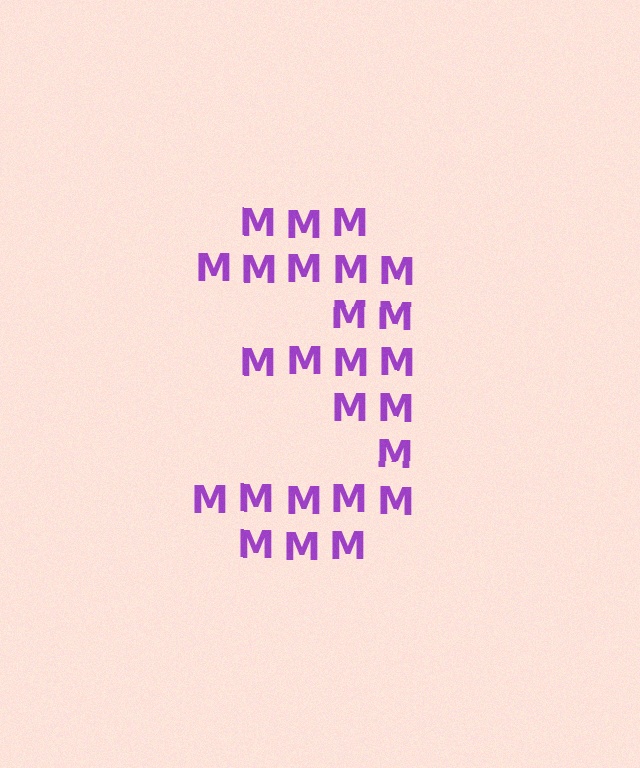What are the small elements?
The small elements are letter M's.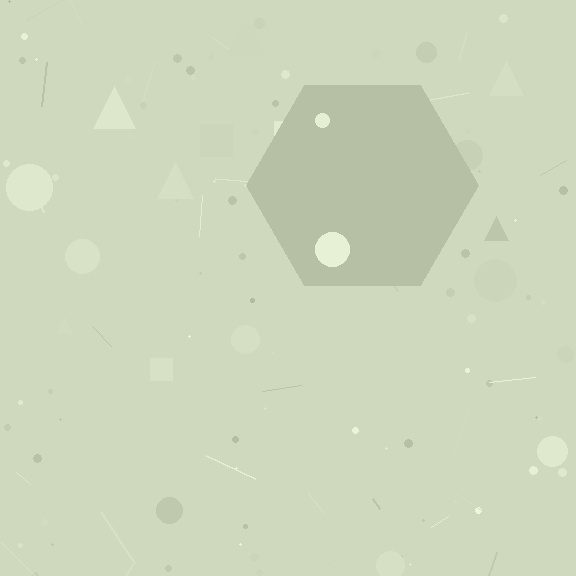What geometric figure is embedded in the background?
A hexagon is embedded in the background.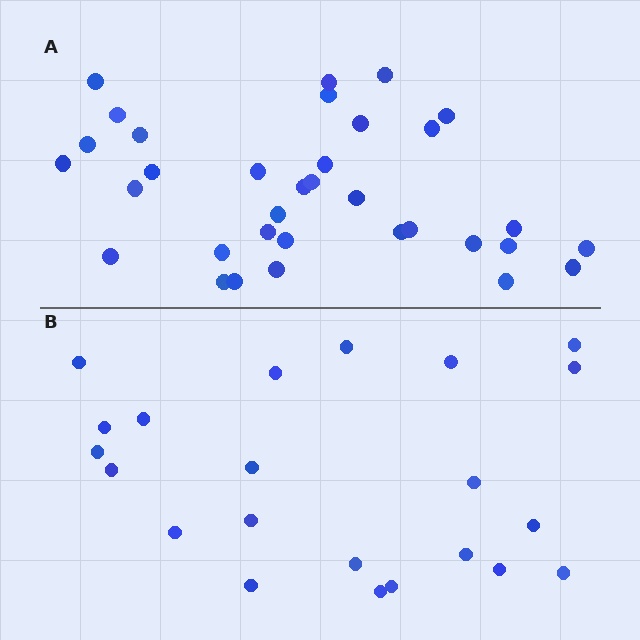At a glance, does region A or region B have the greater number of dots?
Region A (the top region) has more dots.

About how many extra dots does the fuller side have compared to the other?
Region A has roughly 12 or so more dots than region B.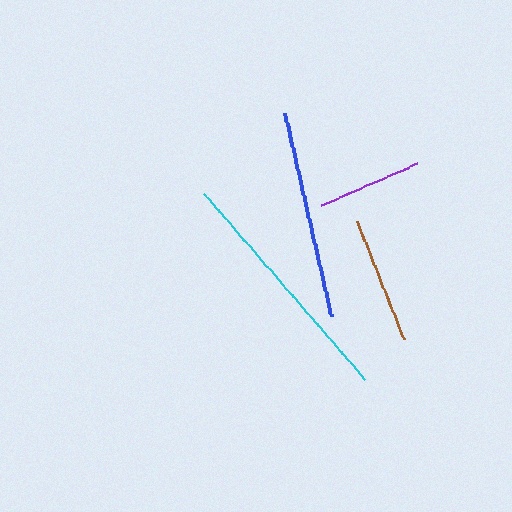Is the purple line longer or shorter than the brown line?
The brown line is longer than the purple line.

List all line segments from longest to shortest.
From longest to shortest: cyan, blue, brown, purple.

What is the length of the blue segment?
The blue segment is approximately 209 pixels long.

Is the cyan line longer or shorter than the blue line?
The cyan line is longer than the blue line.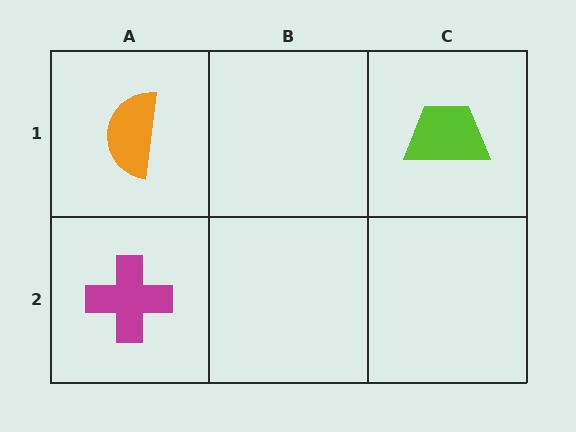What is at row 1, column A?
An orange semicircle.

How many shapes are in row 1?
2 shapes.